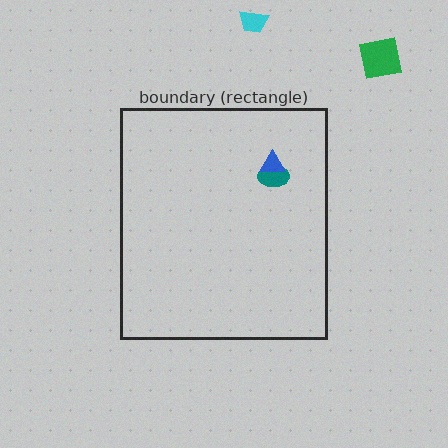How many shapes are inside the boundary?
2 inside, 2 outside.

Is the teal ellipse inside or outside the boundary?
Inside.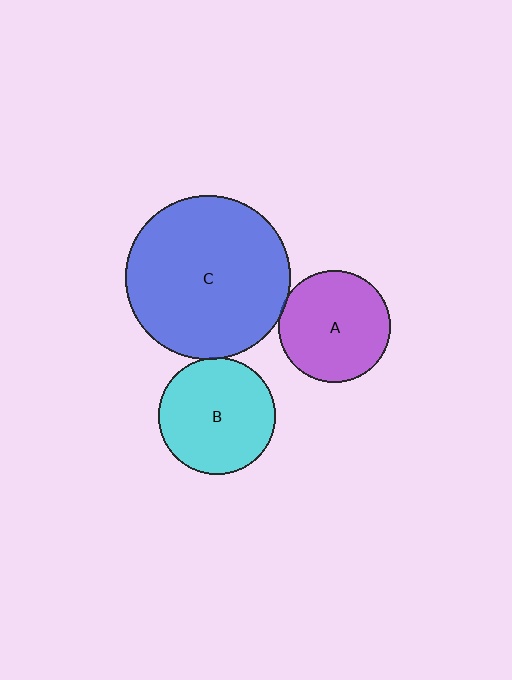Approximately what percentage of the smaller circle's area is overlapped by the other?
Approximately 5%.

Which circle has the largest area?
Circle C (blue).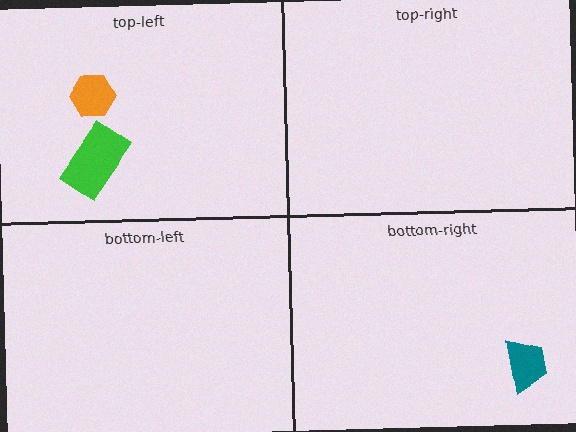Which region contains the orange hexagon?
The top-left region.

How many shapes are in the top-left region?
2.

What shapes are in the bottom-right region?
The teal trapezoid.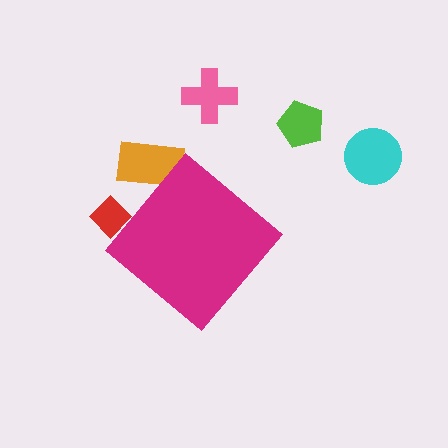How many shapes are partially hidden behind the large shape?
2 shapes are partially hidden.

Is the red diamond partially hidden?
Yes, the red diamond is partially hidden behind the magenta diamond.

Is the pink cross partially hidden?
No, the pink cross is fully visible.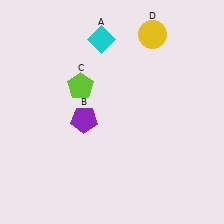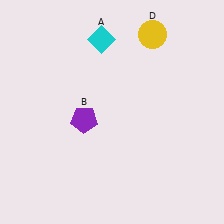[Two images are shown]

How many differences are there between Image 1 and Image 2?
There is 1 difference between the two images.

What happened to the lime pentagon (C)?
The lime pentagon (C) was removed in Image 2. It was in the top-left area of Image 1.